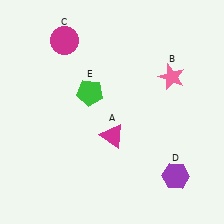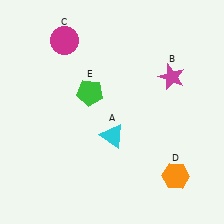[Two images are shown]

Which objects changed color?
A changed from magenta to cyan. B changed from pink to magenta. D changed from purple to orange.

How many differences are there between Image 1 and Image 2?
There are 3 differences between the two images.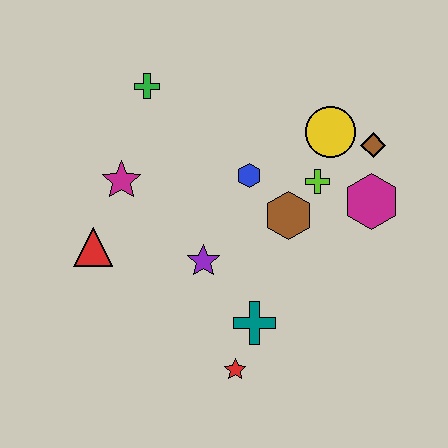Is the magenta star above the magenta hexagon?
Yes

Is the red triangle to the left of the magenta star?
Yes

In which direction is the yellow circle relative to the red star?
The yellow circle is above the red star.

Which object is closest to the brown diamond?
The yellow circle is closest to the brown diamond.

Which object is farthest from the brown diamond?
The red triangle is farthest from the brown diamond.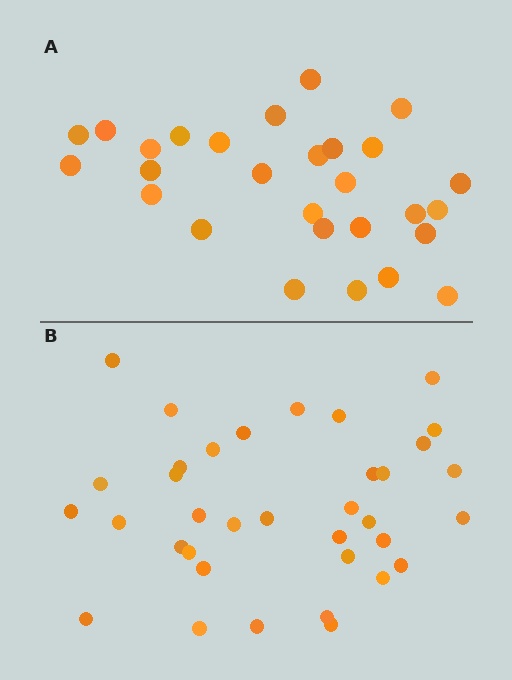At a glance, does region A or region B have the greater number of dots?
Region B (the bottom region) has more dots.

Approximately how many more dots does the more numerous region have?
Region B has roughly 8 or so more dots than region A.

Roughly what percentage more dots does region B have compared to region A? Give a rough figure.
About 30% more.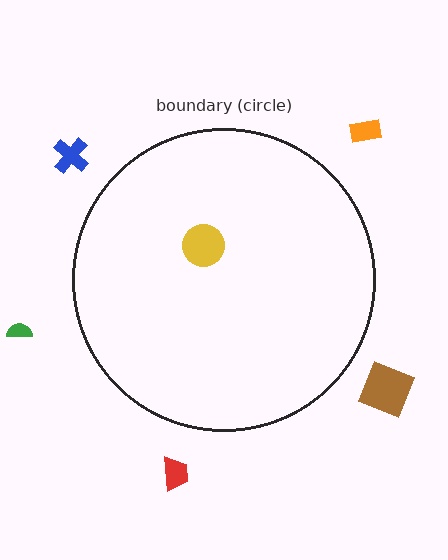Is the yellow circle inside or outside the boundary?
Inside.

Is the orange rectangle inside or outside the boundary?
Outside.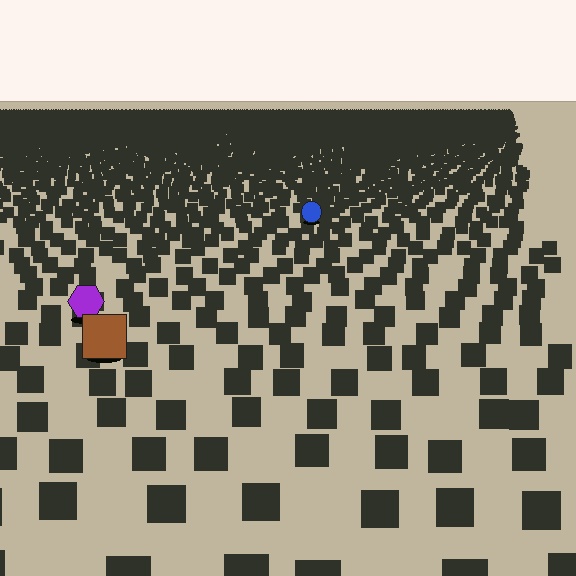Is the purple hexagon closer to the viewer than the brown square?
No. The brown square is closer — you can tell from the texture gradient: the ground texture is coarser near it.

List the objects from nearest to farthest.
From nearest to farthest: the brown square, the purple hexagon, the blue circle.